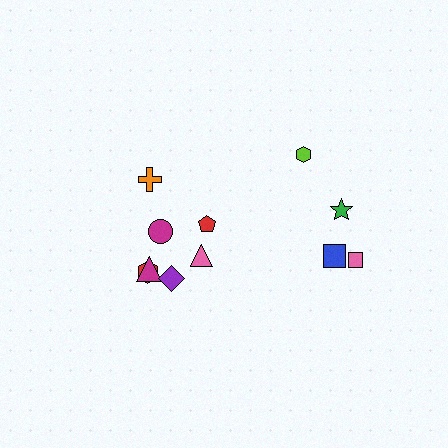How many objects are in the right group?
There are 4 objects.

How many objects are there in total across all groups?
There are 11 objects.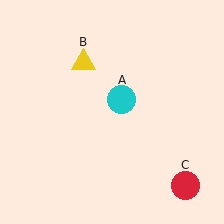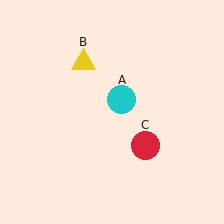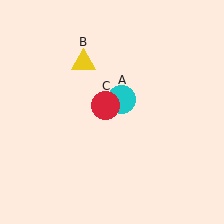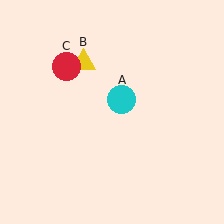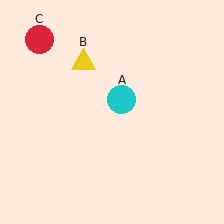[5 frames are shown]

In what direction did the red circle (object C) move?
The red circle (object C) moved up and to the left.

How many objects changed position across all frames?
1 object changed position: red circle (object C).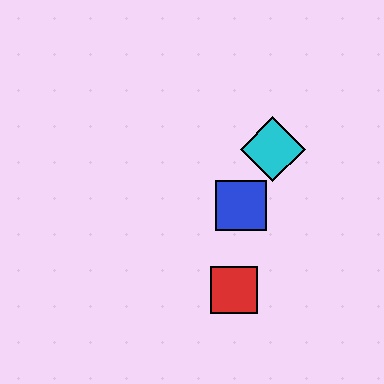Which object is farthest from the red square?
The cyan diamond is farthest from the red square.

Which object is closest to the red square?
The blue square is closest to the red square.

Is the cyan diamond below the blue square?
No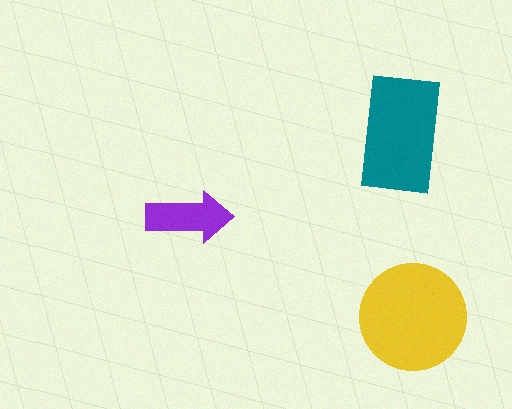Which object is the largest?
The yellow circle.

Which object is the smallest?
The purple arrow.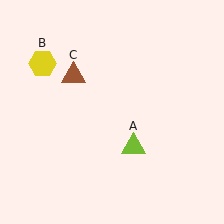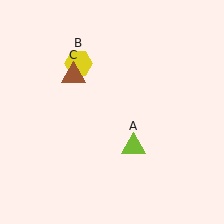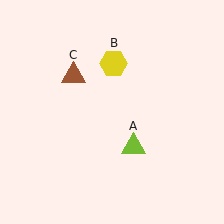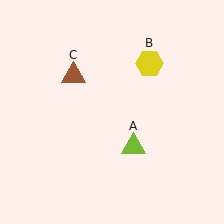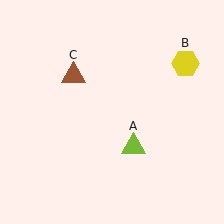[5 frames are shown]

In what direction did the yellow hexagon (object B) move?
The yellow hexagon (object B) moved right.